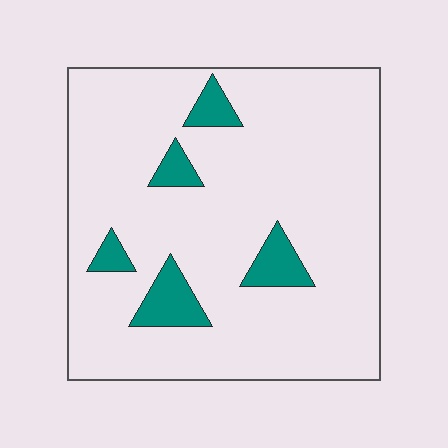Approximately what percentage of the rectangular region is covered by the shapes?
Approximately 10%.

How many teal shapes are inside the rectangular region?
5.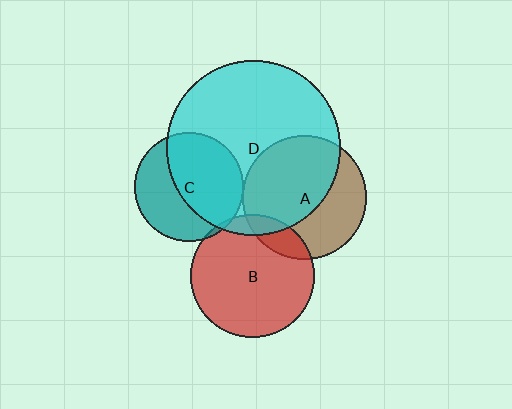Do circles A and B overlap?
Yes.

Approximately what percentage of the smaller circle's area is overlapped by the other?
Approximately 15%.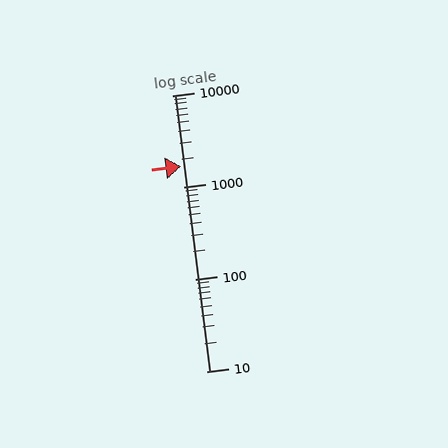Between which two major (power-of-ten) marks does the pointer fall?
The pointer is between 1000 and 10000.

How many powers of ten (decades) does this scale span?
The scale spans 3 decades, from 10 to 10000.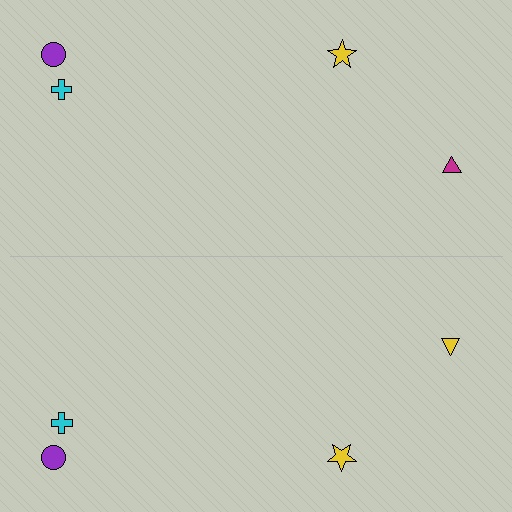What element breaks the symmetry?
The yellow triangle on the bottom side breaks the symmetry — its mirror counterpart is magenta.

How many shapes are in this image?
There are 8 shapes in this image.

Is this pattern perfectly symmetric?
No, the pattern is not perfectly symmetric. The yellow triangle on the bottom side breaks the symmetry — its mirror counterpart is magenta.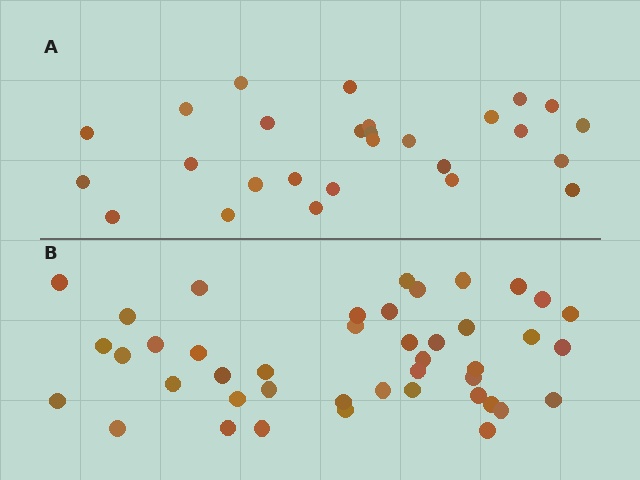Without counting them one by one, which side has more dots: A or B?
Region B (the bottom region) has more dots.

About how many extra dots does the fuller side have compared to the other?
Region B has approximately 15 more dots than region A.